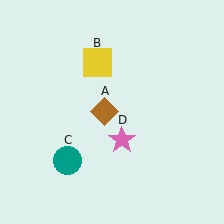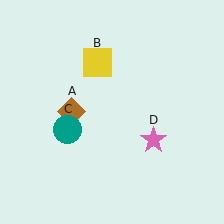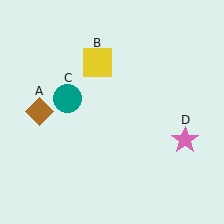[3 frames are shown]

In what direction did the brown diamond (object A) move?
The brown diamond (object A) moved left.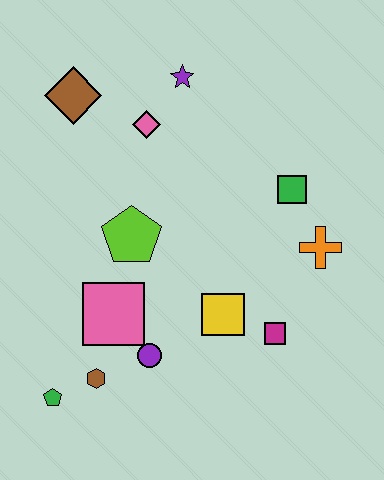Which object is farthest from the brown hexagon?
The purple star is farthest from the brown hexagon.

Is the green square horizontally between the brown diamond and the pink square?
No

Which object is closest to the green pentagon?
The brown hexagon is closest to the green pentagon.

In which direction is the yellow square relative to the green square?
The yellow square is below the green square.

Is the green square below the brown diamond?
Yes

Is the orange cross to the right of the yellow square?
Yes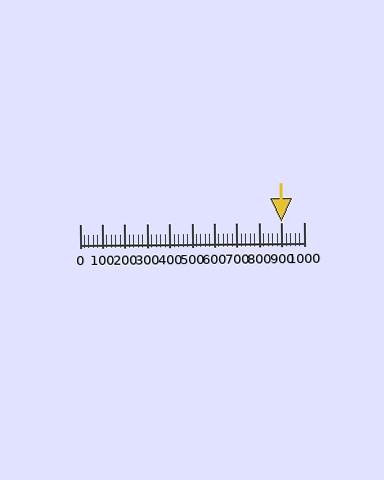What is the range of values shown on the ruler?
The ruler shows values from 0 to 1000.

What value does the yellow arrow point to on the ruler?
The yellow arrow points to approximately 900.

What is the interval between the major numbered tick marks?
The major tick marks are spaced 100 units apart.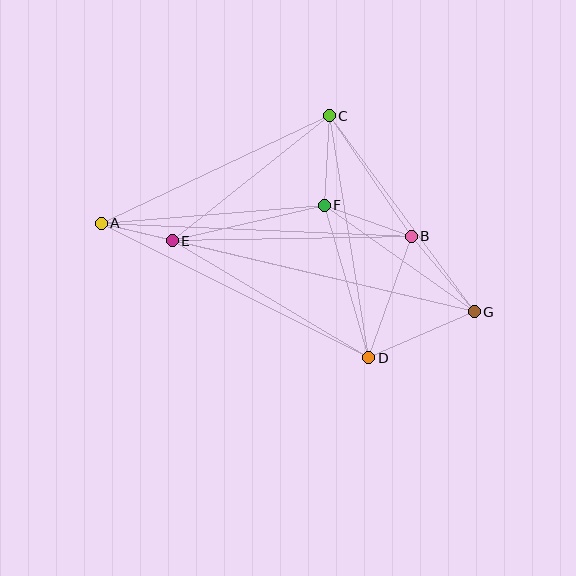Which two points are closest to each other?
Points A and E are closest to each other.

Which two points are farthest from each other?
Points A and G are farthest from each other.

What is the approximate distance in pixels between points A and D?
The distance between A and D is approximately 300 pixels.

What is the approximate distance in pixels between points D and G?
The distance between D and G is approximately 115 pixels.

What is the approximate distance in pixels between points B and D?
The distance between B and D is approximately 129 pixels.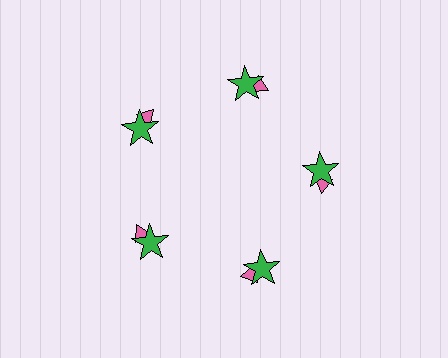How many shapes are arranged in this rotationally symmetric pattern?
There are 10 shapes, arranged in 5 groups of 2.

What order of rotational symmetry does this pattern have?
This pattern has 5-fold rotational symmetry.